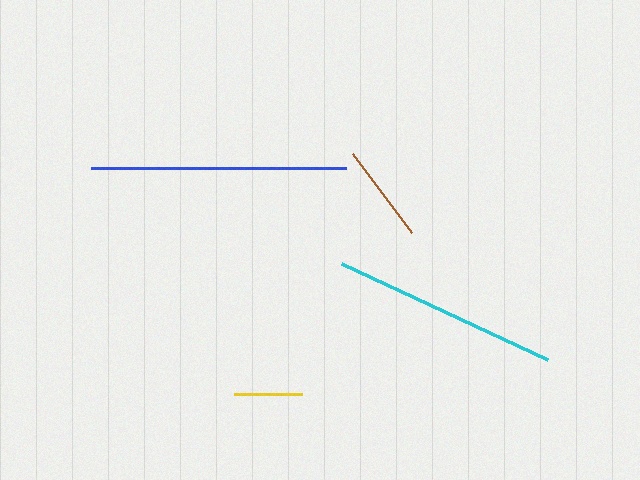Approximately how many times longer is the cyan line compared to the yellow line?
The cyan line is approximately 3.4 times the length of the yellow line.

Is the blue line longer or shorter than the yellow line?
The blue line is longer than the yellow line.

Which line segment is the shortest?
The yellow line is the shortest at approximately 68 pixels.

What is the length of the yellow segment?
The yellow segment is approximately 68 pixels long.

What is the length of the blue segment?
The blue segment is approximately 255 pixels long.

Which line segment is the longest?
The blue line is the longest at approximately 255 pixels.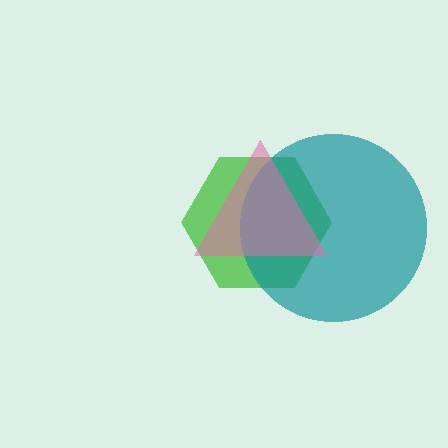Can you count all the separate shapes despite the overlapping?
Yes, there are 3 separate shapes.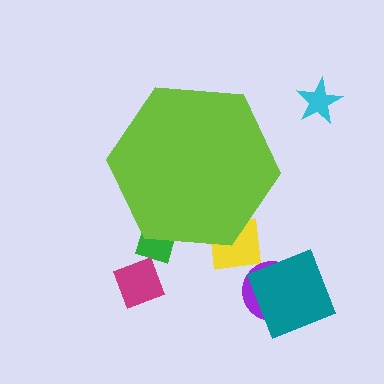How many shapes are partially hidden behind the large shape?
2 shapes are partially hidden.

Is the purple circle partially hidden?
No, the purple circle is fully visible.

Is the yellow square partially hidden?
Yes, the yellow square is partially hidden behind the lime hexagon.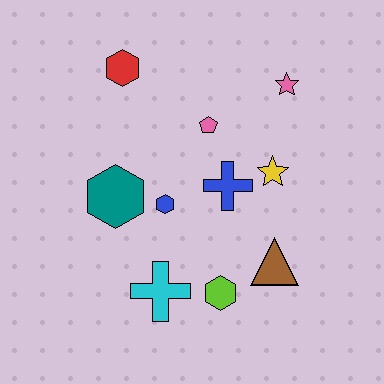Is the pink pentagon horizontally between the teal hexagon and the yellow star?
Yes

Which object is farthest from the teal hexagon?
The pink star is farthest from the teal hexagon.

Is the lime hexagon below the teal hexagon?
Yes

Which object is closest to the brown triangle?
The lime hexagon is closest to the brown triangle.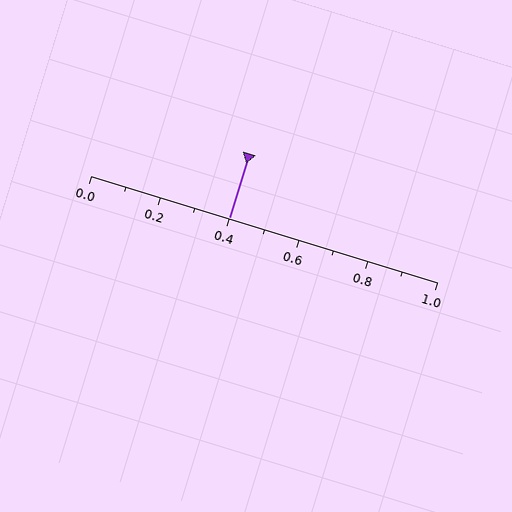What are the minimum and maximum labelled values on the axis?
The axis runs from 0.0 to 1.0.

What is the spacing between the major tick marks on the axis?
The major ticks are spaced 0.2 apart.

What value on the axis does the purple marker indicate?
The marker indicates approximately 0.4.